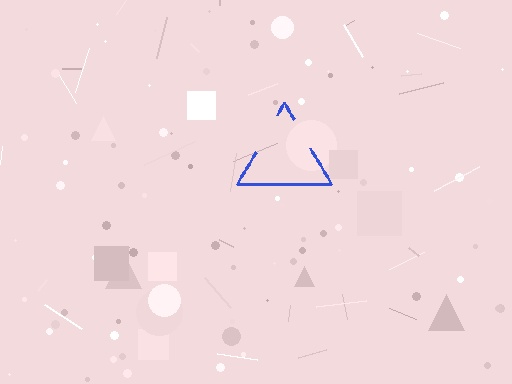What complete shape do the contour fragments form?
The contour fragments form a triangle.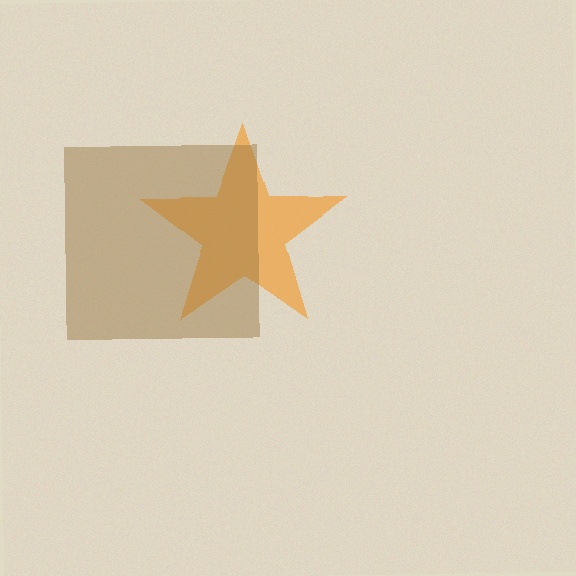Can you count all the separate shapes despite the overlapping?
Yes, there are 2 separate shapes.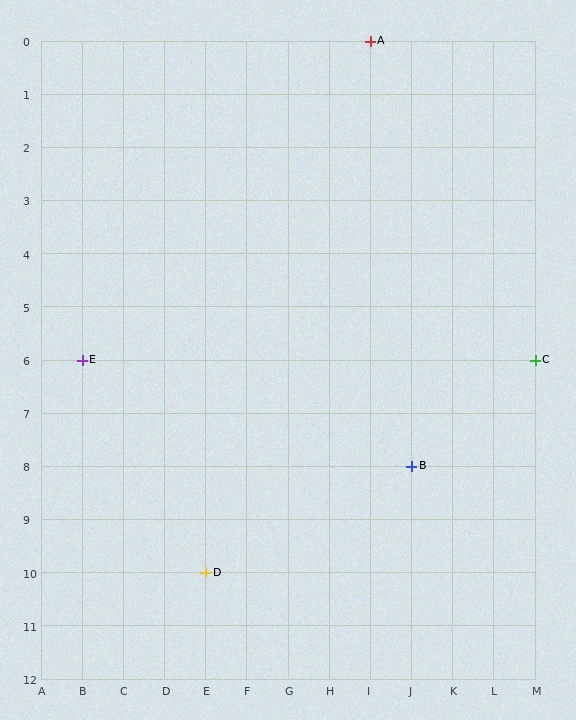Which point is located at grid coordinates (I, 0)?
Point A is at (I, 0).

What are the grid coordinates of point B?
Point B is at grid coordinates (J, 8).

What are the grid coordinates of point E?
Point E is at grid coordinates (B, 6).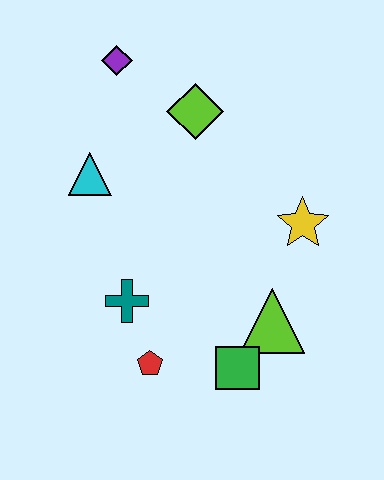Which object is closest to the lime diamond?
The purple diamond is closest to the lime diamond.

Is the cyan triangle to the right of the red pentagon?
No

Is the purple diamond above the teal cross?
Yes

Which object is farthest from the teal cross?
The purple diamond is farthest from the teal cross.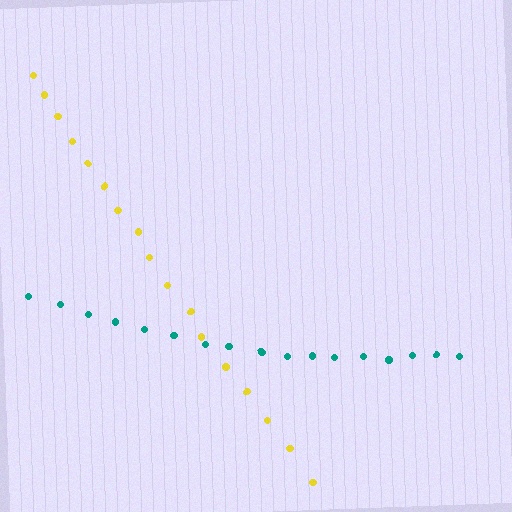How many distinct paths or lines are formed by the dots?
There are 2 distinct paths.